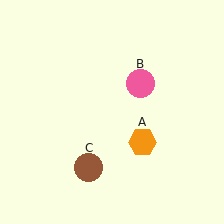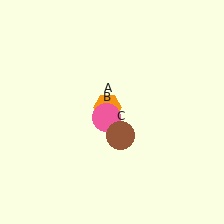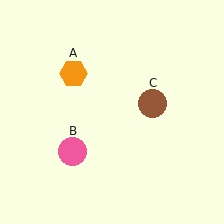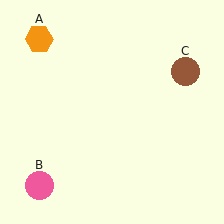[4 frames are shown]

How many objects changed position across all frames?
3 objects changed position: orange hexagon (object A), pink circle (object B), brown circle (object C).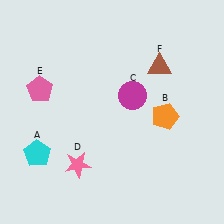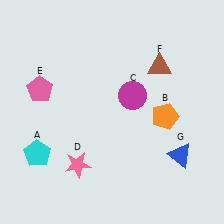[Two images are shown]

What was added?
A blue triangle (G) was added in Image 2.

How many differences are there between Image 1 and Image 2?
There is 1 difference between the two images.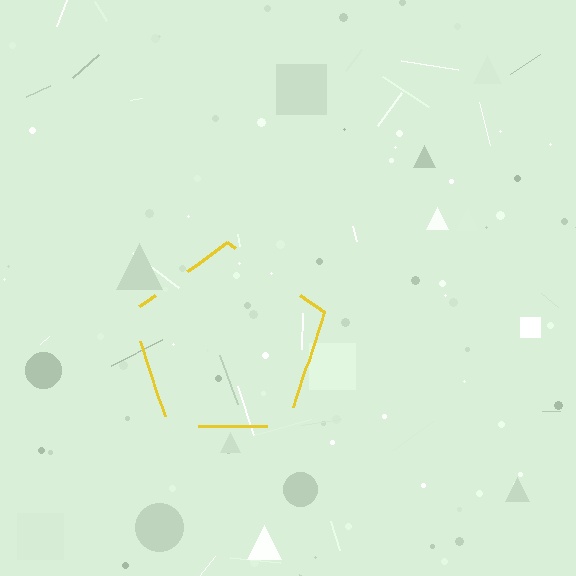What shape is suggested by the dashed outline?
The dashed outline suggests a pentagon.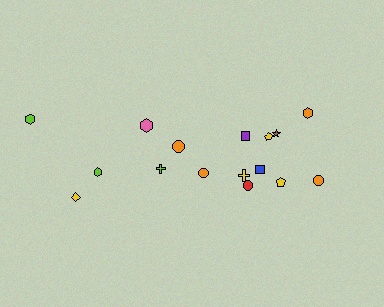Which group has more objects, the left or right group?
The right group.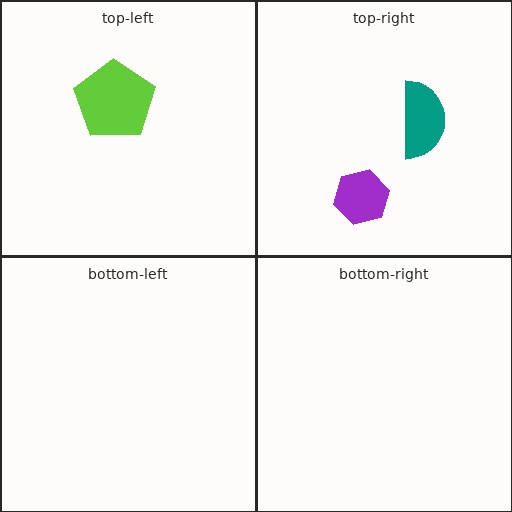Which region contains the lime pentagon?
The top-left region.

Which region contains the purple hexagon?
The top-right region.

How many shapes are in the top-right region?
2.